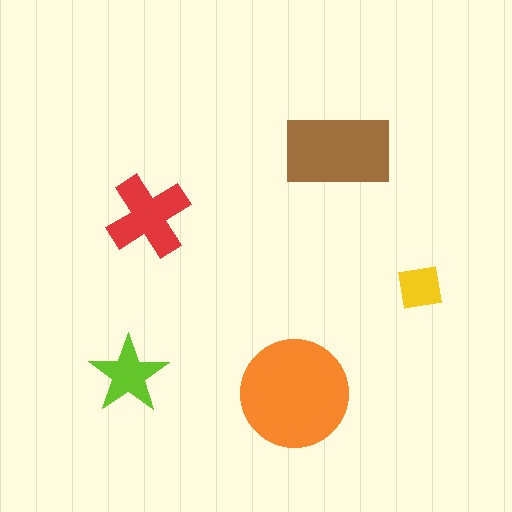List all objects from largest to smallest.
The orange circle, the brown rectangle, the red cross, the lime star, the yellow square.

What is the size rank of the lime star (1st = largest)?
4th.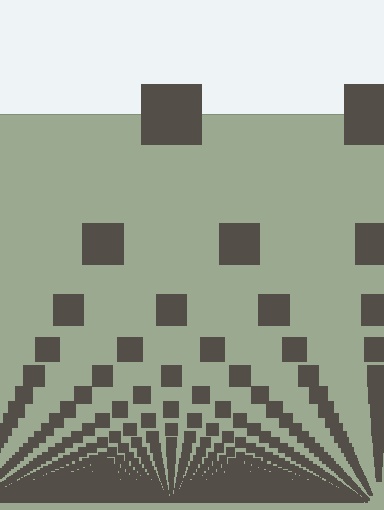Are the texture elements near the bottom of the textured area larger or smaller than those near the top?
Smaller. The gradient is inverted — elements near the bottom are smaller and denser.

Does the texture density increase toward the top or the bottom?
Density increases toward the bottom.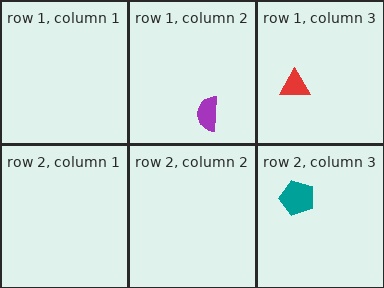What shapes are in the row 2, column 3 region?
The teal pentagon.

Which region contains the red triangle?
The row 1, column 3 region.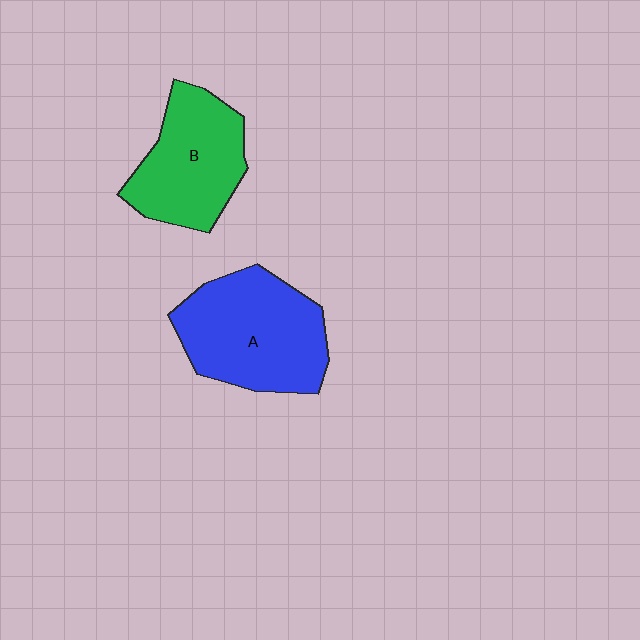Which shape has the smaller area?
Shape B (green).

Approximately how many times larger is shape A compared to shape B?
Approximately 1.2 times.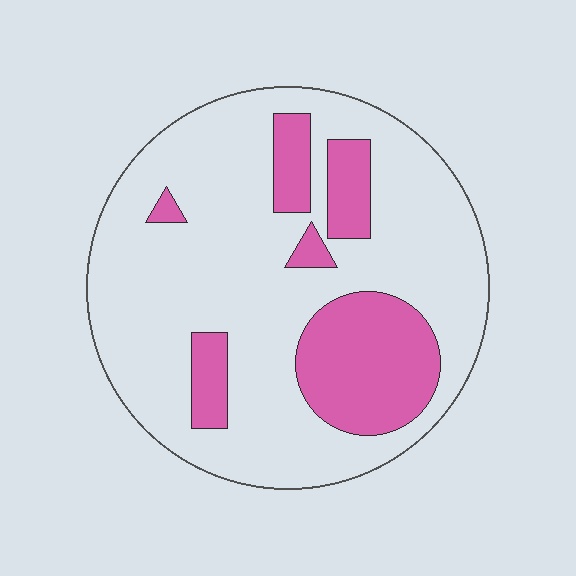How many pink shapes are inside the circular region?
6.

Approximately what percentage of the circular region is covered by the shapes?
Approximately 25%.